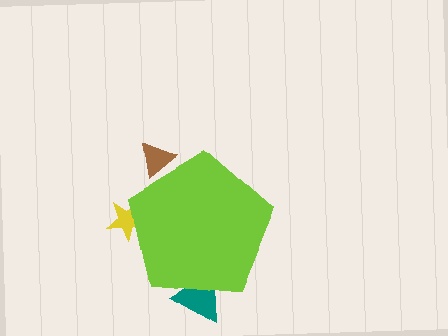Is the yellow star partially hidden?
Yes, the yellow star is partially hidden behind the lime pentagon.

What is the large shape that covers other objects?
A lime pentagon.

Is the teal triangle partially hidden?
Yes, the teal triangle is partially hidden behind the lime pentagon.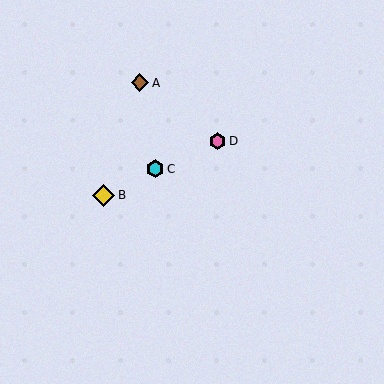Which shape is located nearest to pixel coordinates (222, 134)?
The pink hexagon (labeled D) at (217, 141) is nearest to that location.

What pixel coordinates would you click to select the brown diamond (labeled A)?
Click at (140, 83) to select the brown diamond A.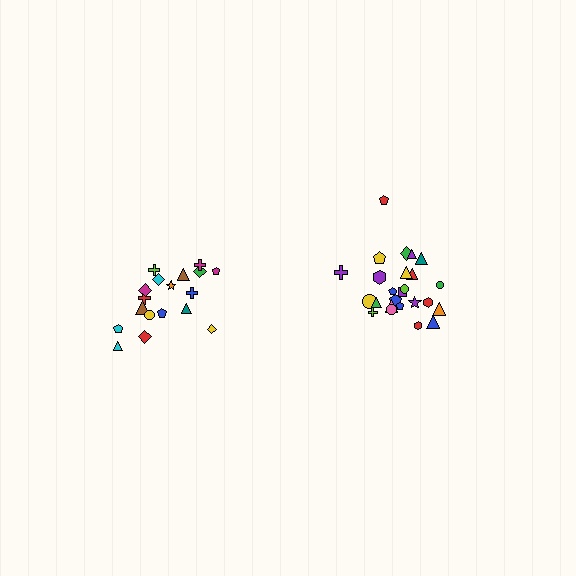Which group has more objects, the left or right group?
The right group.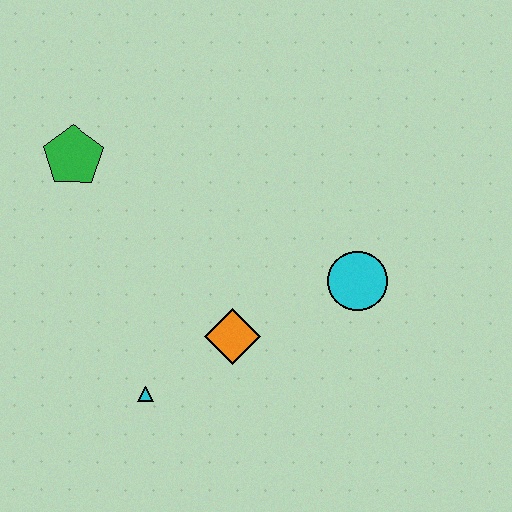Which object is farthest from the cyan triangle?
The green pentagon is farthest from the cyan triangle.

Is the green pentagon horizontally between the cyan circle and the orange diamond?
No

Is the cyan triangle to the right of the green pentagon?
Yes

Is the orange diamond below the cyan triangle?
No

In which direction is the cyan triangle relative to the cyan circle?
The cyan triangle is to the left of the cyan circle.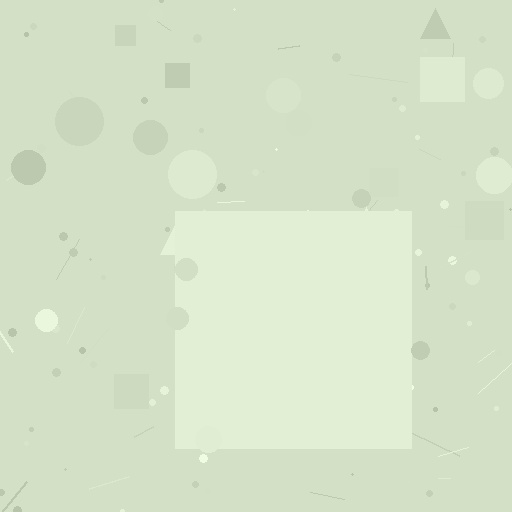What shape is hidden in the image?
A square is hidden in the image.